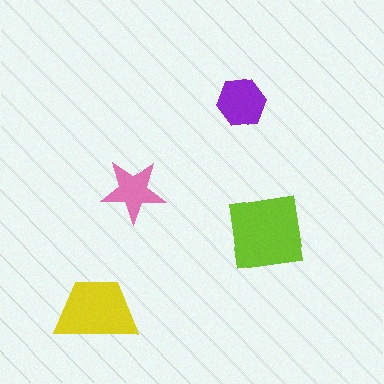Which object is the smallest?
The pink star.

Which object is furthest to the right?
The lime square is rightmost.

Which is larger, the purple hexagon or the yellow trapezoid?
The yellow trapezoid.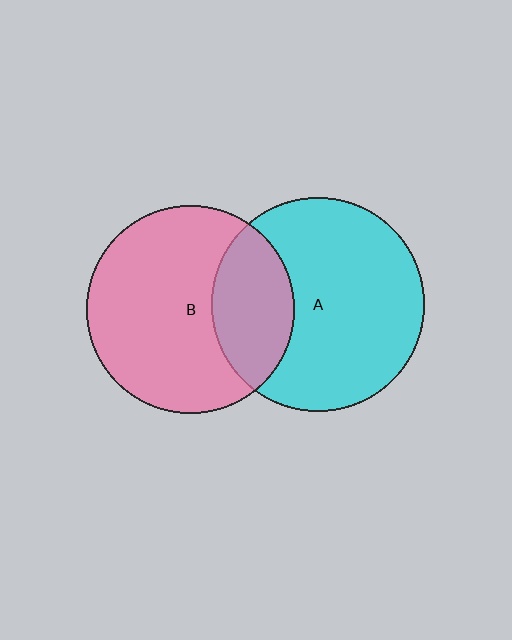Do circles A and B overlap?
Yes.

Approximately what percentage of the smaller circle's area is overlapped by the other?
Approximately 30%.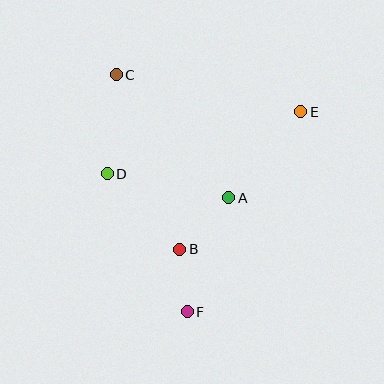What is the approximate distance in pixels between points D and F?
The distance between D and F is approximately 159 pixels.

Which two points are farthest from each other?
Points C and F are farthest from each other.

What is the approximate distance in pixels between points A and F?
The distance between A and F is approximately 121 pixels.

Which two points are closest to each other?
Points B and F are closest to each other.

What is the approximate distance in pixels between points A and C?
The distance between A and C is approximately 167 pixels.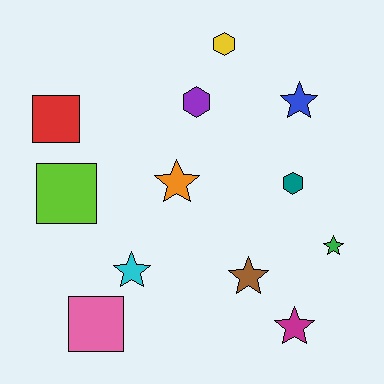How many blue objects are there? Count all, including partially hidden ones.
There is 1 blue object.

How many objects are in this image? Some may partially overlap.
There are 12 objects.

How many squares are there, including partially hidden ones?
There are 3 squares.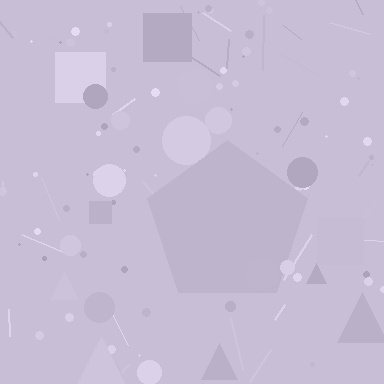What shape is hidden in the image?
A pentagon is hidden in the image.